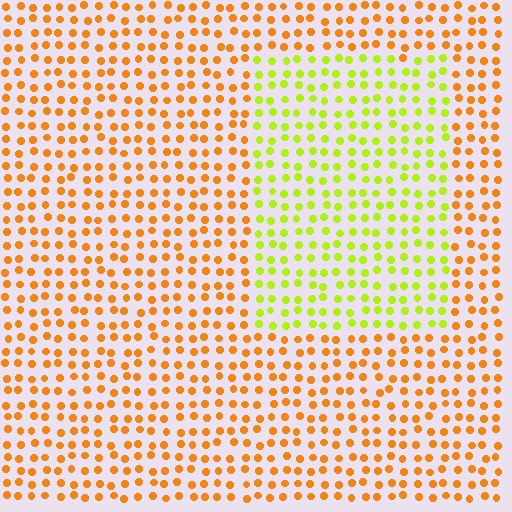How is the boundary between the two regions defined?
The boundary is defined purely by a slight shift in hue (about 48 degrees). Spacing, size, and orientation are identical on both sides.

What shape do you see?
I see a rectangle.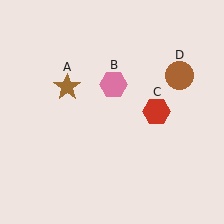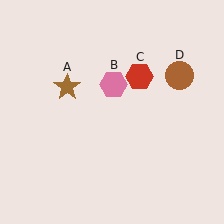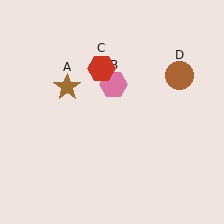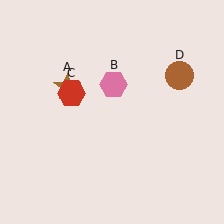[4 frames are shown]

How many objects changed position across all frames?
1 object changed position: red hexagon (object C).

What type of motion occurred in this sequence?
The red hexagon (object C) rotated counterclockwise around the center of the scene.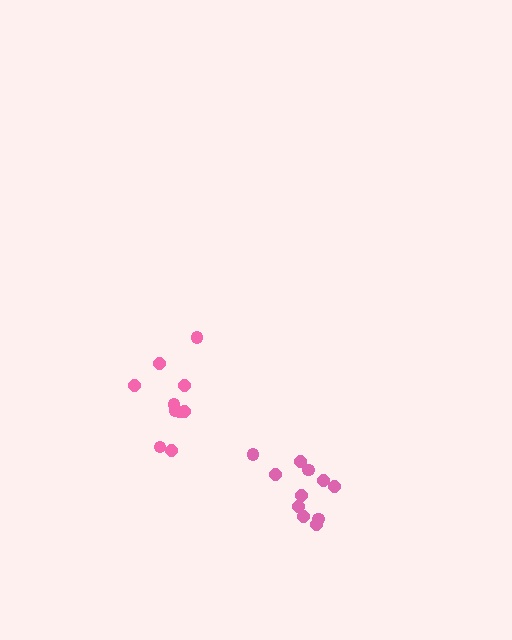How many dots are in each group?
Group 1: 11 dots, Group 2: 10 dots (21 total).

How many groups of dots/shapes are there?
There are 2 groups.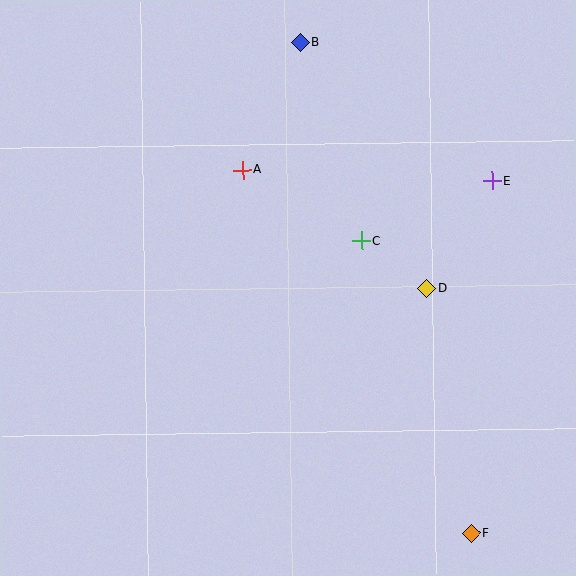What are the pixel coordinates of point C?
Point C is at (362, 241).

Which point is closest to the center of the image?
Point C at (362, 241) is closest to the center.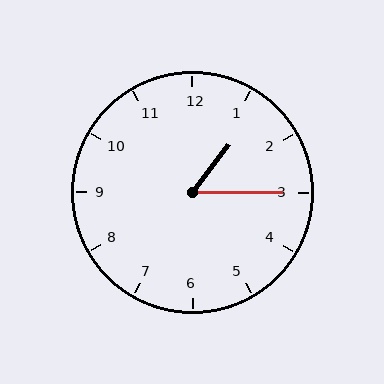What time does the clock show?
1:15.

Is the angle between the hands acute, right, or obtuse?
It is acute.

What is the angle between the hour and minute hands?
Approximately 52 degrees.